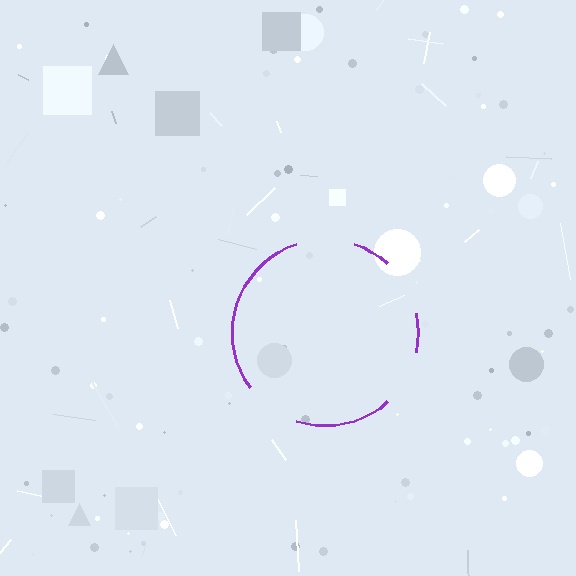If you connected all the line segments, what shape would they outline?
They would outline a circle.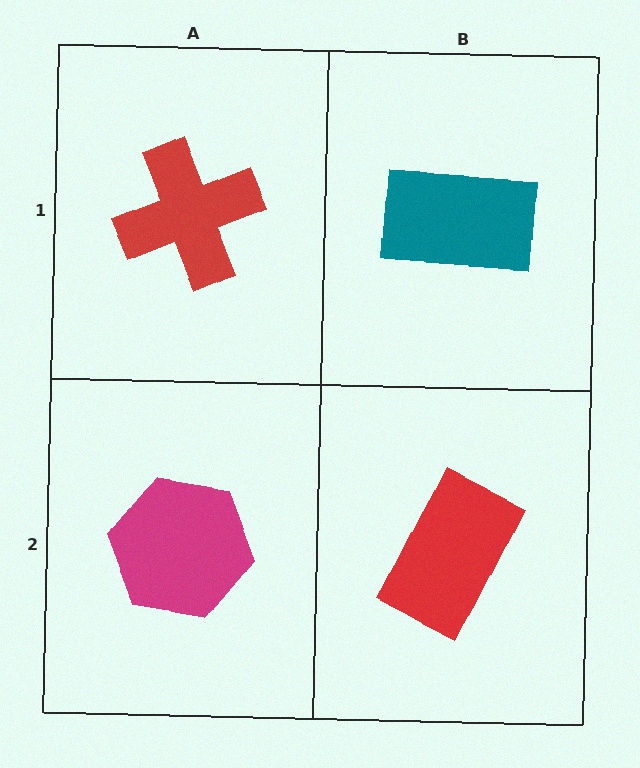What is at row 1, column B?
A teal rectangle.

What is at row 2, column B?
A red rectangle.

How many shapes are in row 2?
2 shapes.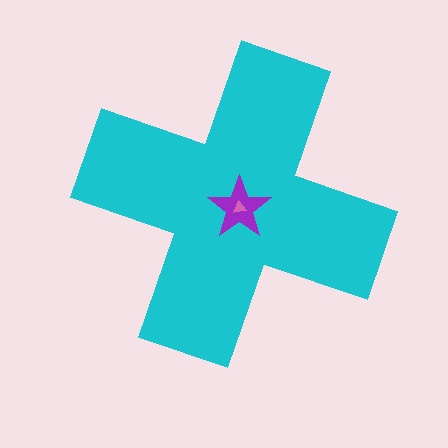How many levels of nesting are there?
3.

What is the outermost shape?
The cyan cross.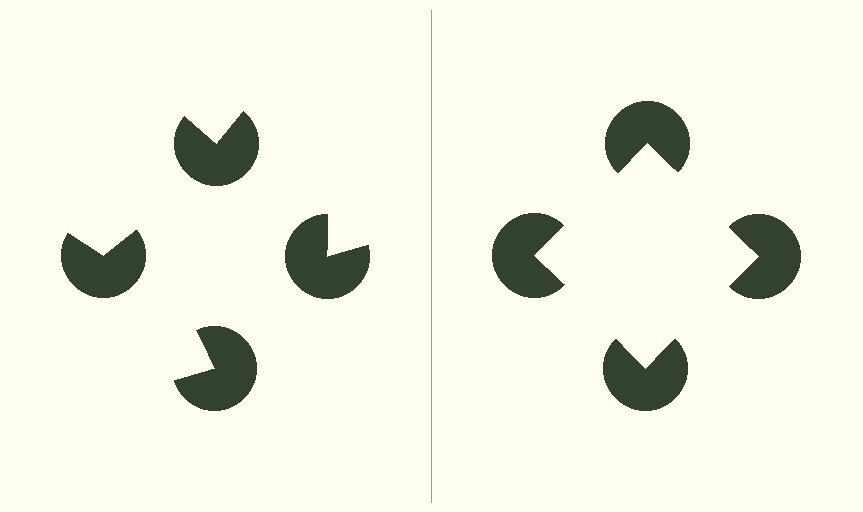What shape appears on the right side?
An illusory square.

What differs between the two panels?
The pac-man discs are positioned identically on both sides; only the wedge orientations differ. On the right they align to a square; on the left they are misaligned.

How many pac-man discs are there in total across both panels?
8 — 4 on each side.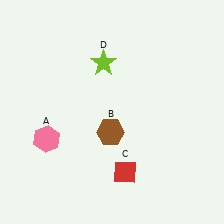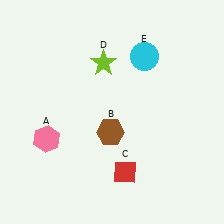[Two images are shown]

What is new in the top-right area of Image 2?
A cyan circle (E) was added in the top-right area of Image 2.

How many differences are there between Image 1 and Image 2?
There is 1 difference between the two images.